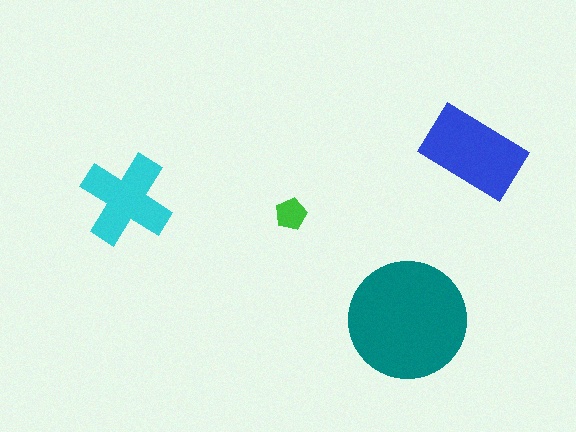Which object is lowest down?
The teal circle is bottommost.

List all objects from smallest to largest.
The green pentagon, the cyan cross, the blue rectangle, the teal circle.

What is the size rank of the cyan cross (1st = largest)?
3rd.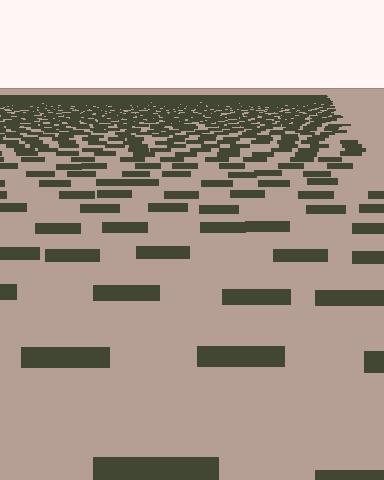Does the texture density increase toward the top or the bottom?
Density increases toward the top.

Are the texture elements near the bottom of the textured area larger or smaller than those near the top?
Larger. Near the bottom, elements are closer to the viewer and appear at a bigger on-screen size.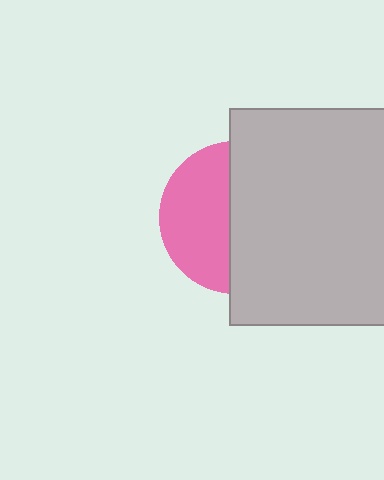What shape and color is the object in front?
The object in front is a light gray square.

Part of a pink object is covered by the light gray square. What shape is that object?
It is a circle.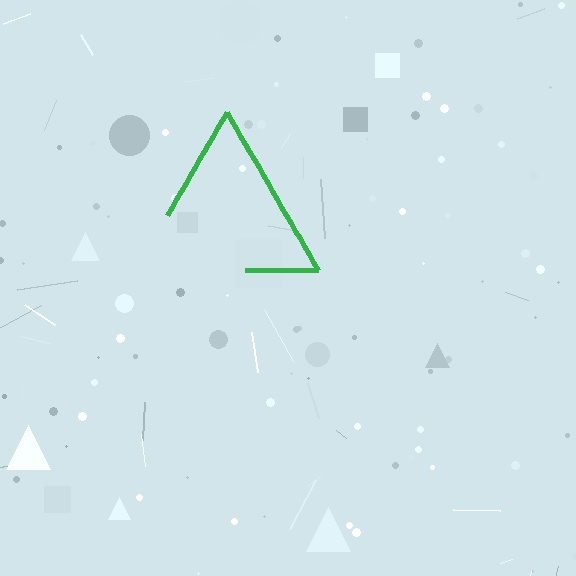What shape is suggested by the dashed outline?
The dashed outline suggests a triangle.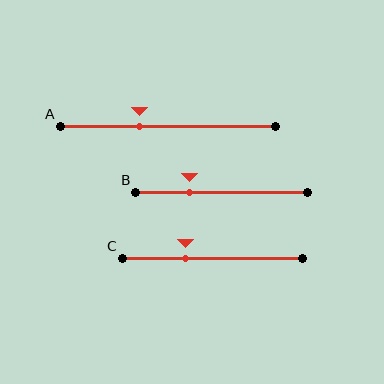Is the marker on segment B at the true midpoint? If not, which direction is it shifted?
No, the marker on segment B is shifted to the left by about 19% of the segment length.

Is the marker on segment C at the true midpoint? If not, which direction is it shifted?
No, the marker on segment C is shifted to the left by about 15% of the segment length.